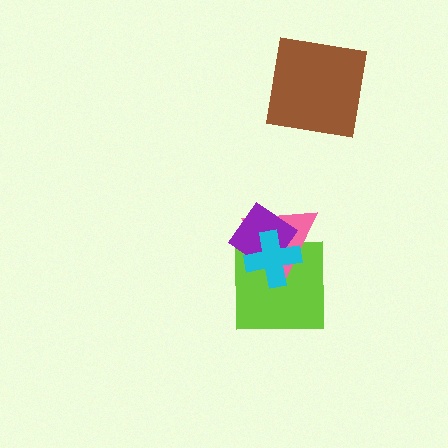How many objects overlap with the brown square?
0 objects overlap with the brown square.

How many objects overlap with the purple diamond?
3 objects overlap with the purple diamond.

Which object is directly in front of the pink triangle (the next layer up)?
The purple diamond is directly in front of the pink triangle.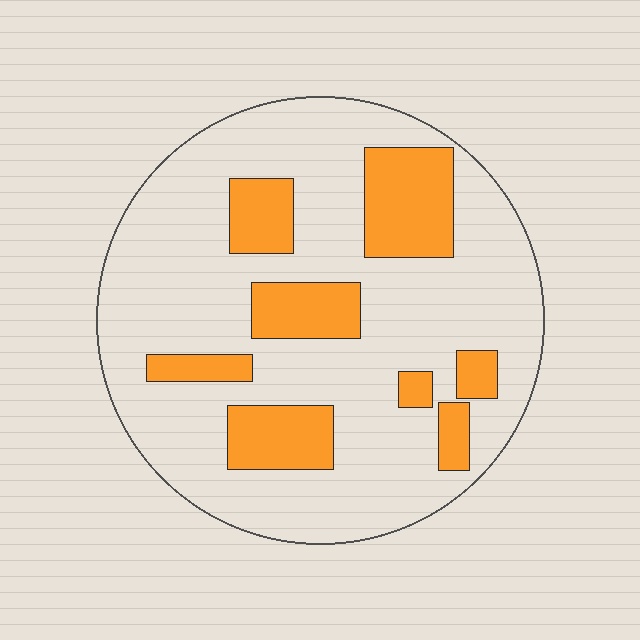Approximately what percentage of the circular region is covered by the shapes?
Approximately 25%.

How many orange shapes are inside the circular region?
8.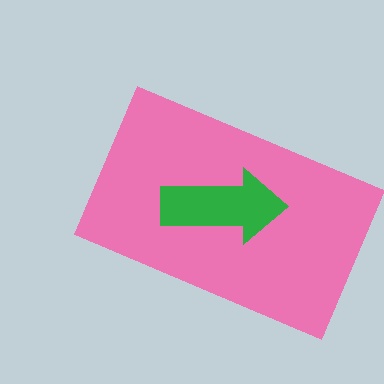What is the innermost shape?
The green arrow.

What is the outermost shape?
The pink rectangle.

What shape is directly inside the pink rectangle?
The green arrow.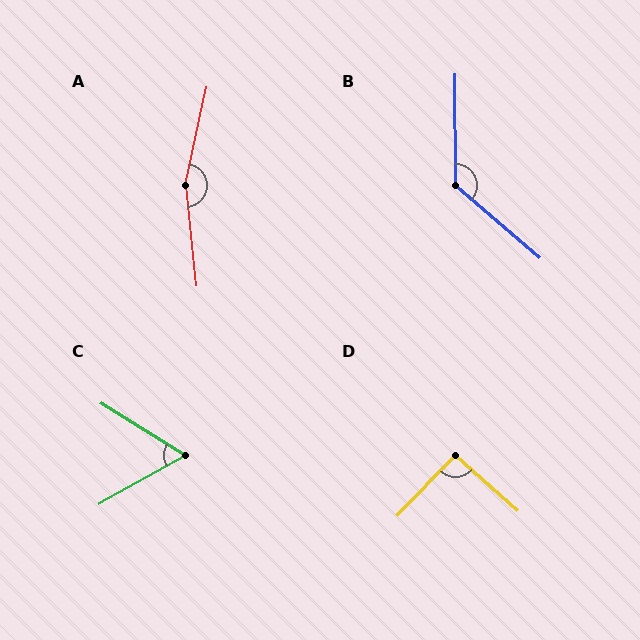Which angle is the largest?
A, at approximately 162 degrees.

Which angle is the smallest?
C, at approximately 61 degrees.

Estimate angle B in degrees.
Approximately 131 degrees.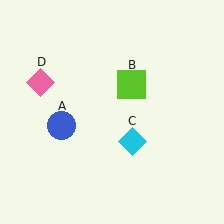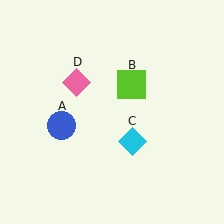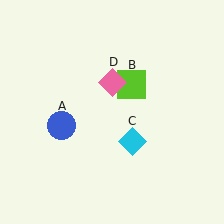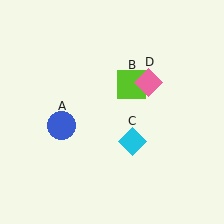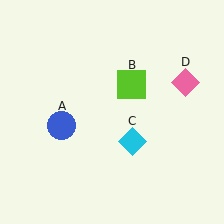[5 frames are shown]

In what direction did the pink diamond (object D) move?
The pink diamond (object D) moved right.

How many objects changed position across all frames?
1 object changed position: pink diamond (object D).